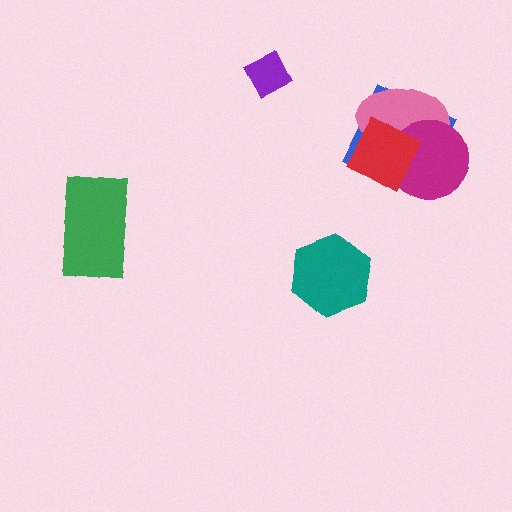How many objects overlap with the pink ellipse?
3 objects overlap with the pink ellipse.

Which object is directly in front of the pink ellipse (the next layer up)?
The magenta circle is directly in front of the pink ellipse.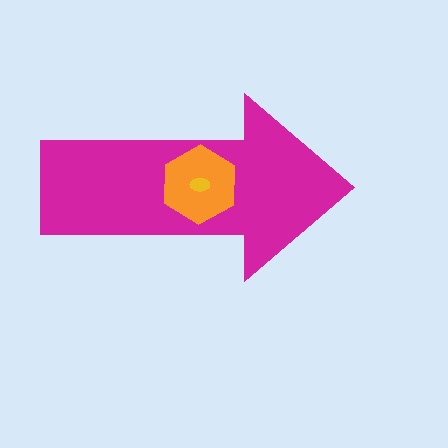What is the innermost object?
The yellow ellipse.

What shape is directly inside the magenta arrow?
The orange hexagon.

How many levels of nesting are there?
3.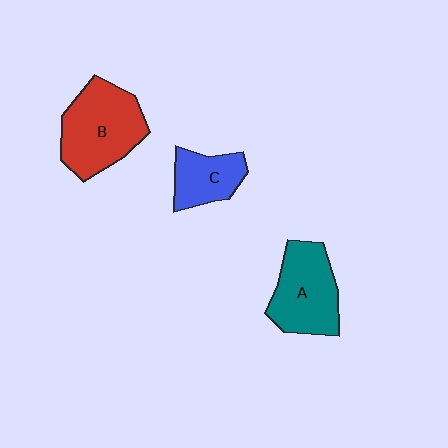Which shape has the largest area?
Shape B (red).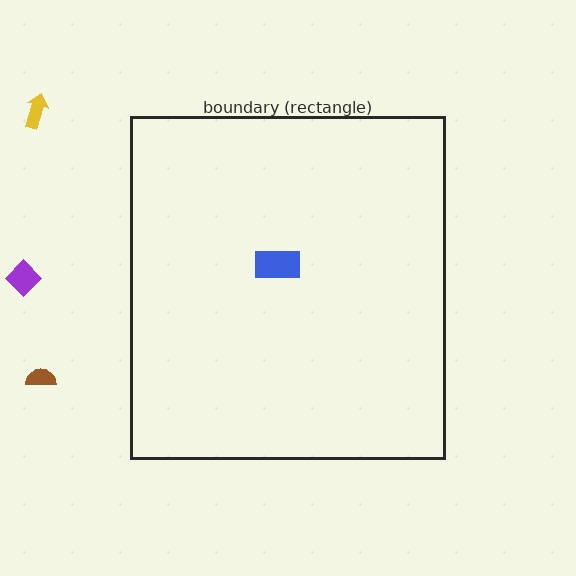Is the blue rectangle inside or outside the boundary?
Inside.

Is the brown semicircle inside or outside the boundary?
Outside.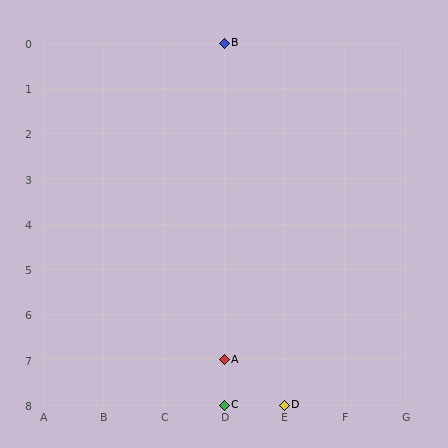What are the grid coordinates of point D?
Point D is at grid coordinates (E, 8).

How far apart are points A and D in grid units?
Points A and D are 1 column and 1 row apart (about 1.4 grid units diagonally).